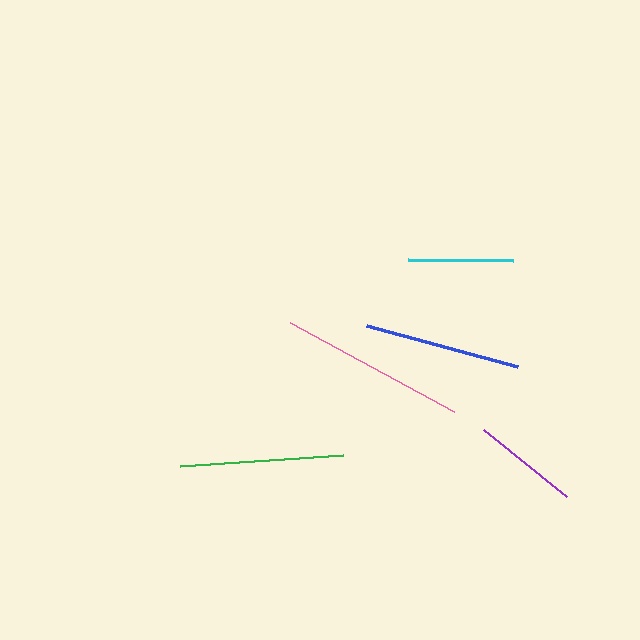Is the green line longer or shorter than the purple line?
The green line is longer than the purple line.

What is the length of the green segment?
The green segment is approximately 163 pixels long.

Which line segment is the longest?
The pink line is the longest at approximately 186 pixels.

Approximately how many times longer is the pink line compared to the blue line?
The pink line is approximately 1.2 times the length of the blue line.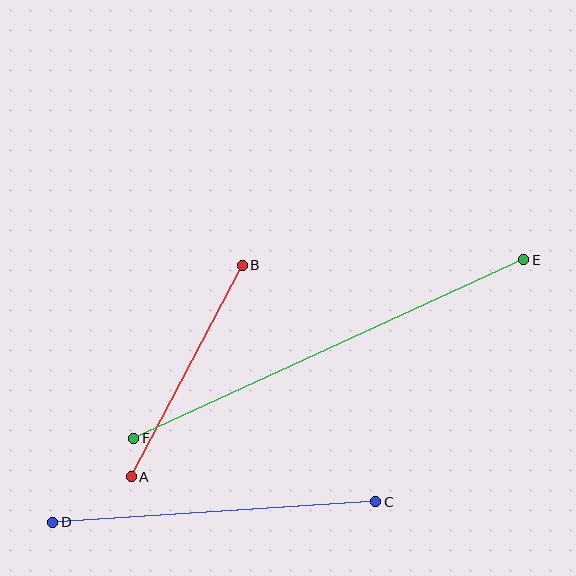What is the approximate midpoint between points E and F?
The midpoint is at approximately (329, 349) pixels.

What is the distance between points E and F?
The distance is approximately 429 pixels.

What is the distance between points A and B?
The distance is approximately 239 pixels.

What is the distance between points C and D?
The distance is approximately 324 pixels.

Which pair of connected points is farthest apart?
Points E and F are farthest apart.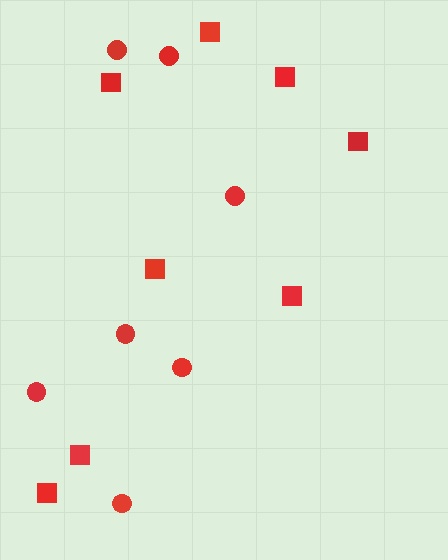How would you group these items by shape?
There are 2 groups: one group of squares (8) and one group of circles (7).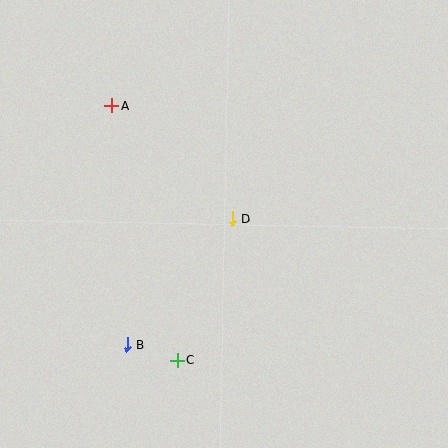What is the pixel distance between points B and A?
The distance between B and A is 240 pixels.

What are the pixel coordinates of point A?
Point A is at (112, 105).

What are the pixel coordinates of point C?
Point C is at (177, 360).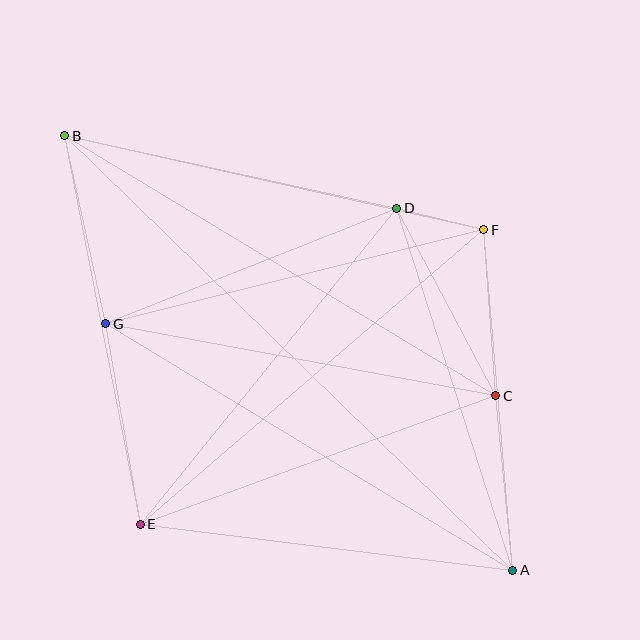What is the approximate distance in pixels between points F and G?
The distance between F and G is approximately 390 pixels.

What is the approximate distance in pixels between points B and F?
The distance between B and F is approximately 430 pixels.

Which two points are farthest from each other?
Points A and B are farthest from each other.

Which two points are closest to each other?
Points D and F are closest to each other.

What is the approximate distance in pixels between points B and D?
The distance between B and D is approximately 340 pixels.